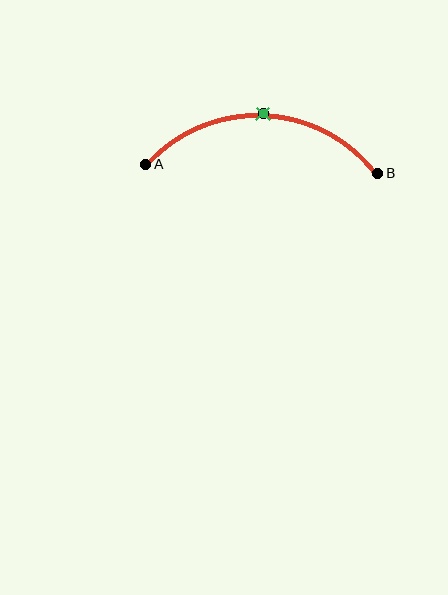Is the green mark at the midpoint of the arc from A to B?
Yes. The green mark lies on the arc at equal arc-length from both A and B — it is the arc midpoint.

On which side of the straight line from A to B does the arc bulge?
The arc bulges above the straight line connecting A and B.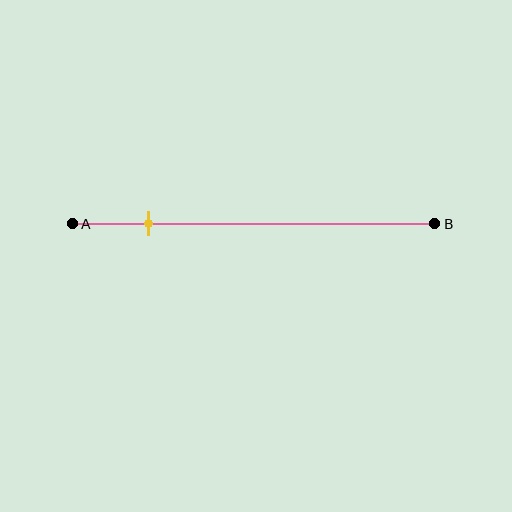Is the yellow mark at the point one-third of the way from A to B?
No, the mark is at about 20% from A, not at the 33% one-third point.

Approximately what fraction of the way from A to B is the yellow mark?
The yellow mark is approximately 20% of the way from A to B.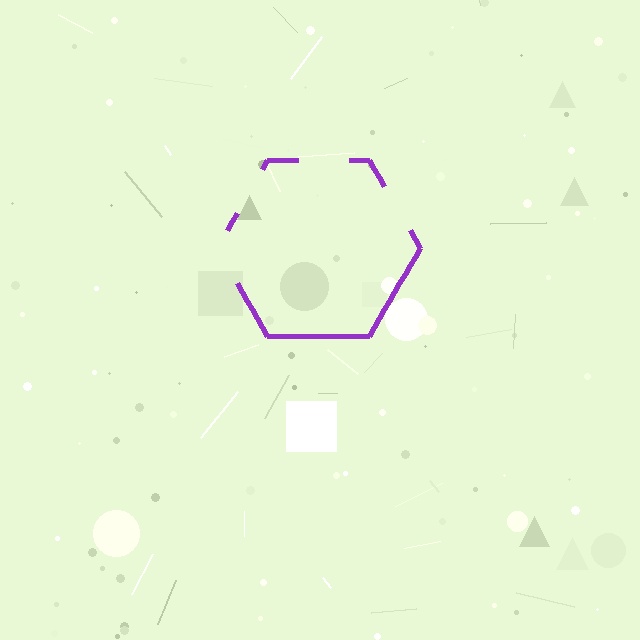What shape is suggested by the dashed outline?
The dashed outline suggests a hexagon.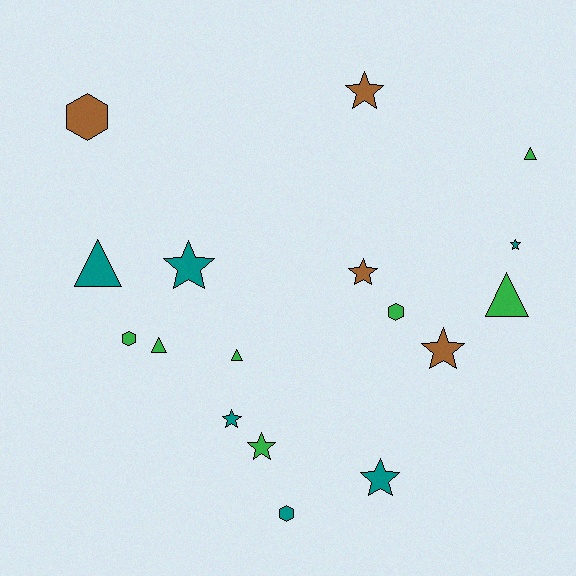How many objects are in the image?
There are 17 objects.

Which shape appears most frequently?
Star, with 8 objects.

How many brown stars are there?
There are 3 brown stars.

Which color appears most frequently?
Green, with 7 objects.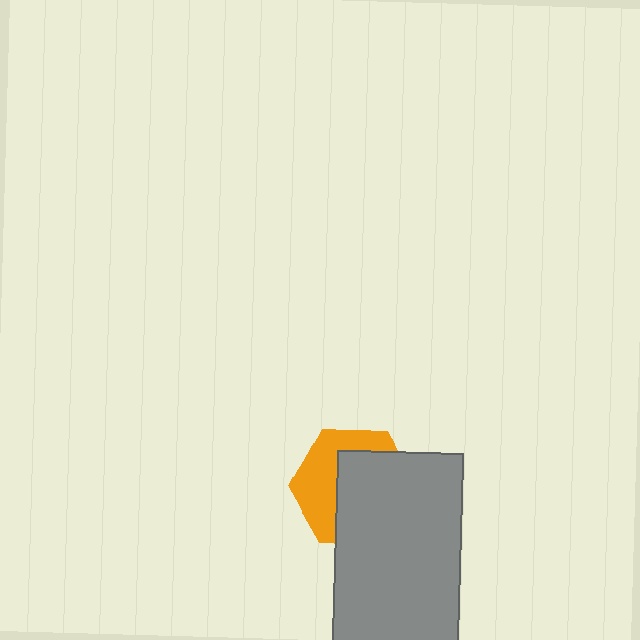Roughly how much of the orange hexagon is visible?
A small part of it is visible (roughly 43%).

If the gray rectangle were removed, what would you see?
You would see the complete orange hexagon.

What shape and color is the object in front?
The object in front is a gray rectangle.